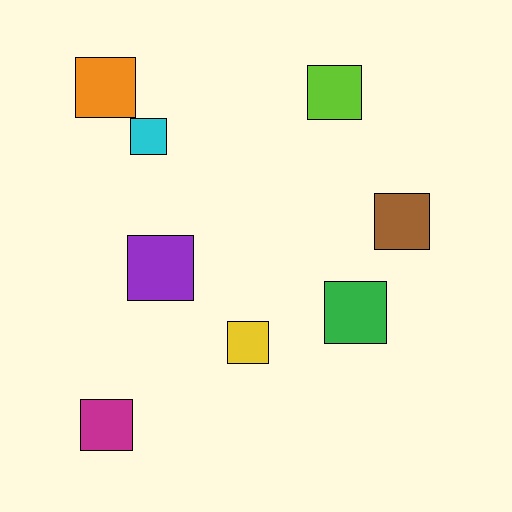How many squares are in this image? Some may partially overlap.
There are 8 squares.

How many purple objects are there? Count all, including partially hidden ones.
There is 1 purple object.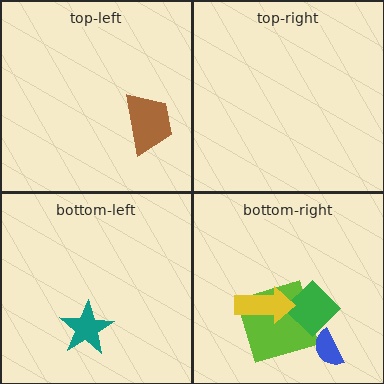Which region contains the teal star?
The bottom-left region.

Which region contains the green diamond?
The bottom-right region.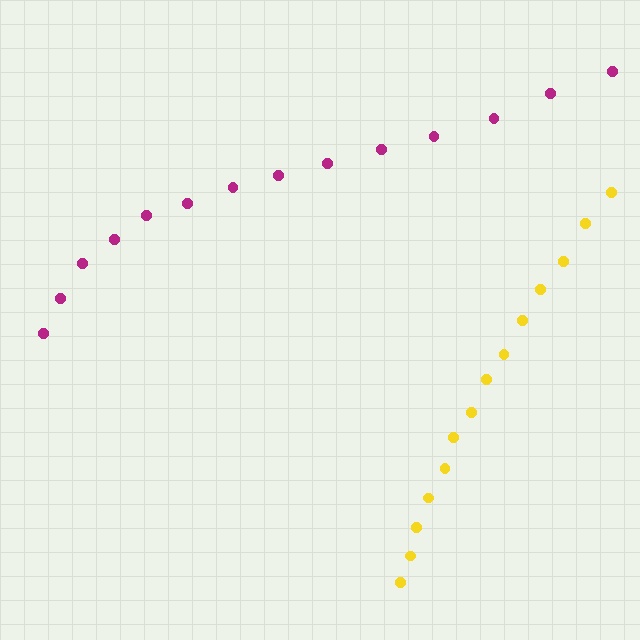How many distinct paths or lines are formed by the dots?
There are 2 distinct paths.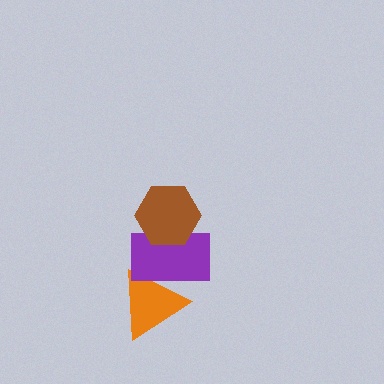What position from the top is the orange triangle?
The orange triangle is 3rd from the top.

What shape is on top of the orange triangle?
The purple rectangle is on top of the orange triangle.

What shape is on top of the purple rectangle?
The brown hexagon is on top of the purple rectangle.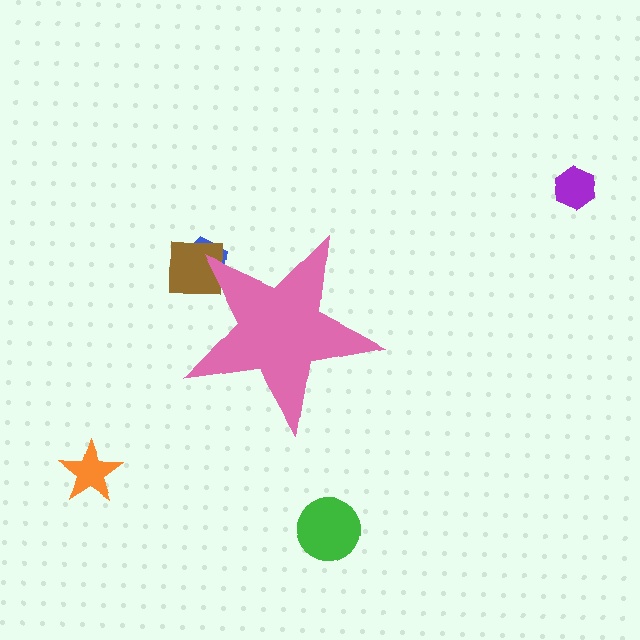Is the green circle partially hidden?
No, the green circle is fully visible.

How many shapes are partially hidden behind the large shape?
2 shapes are partially hidden.